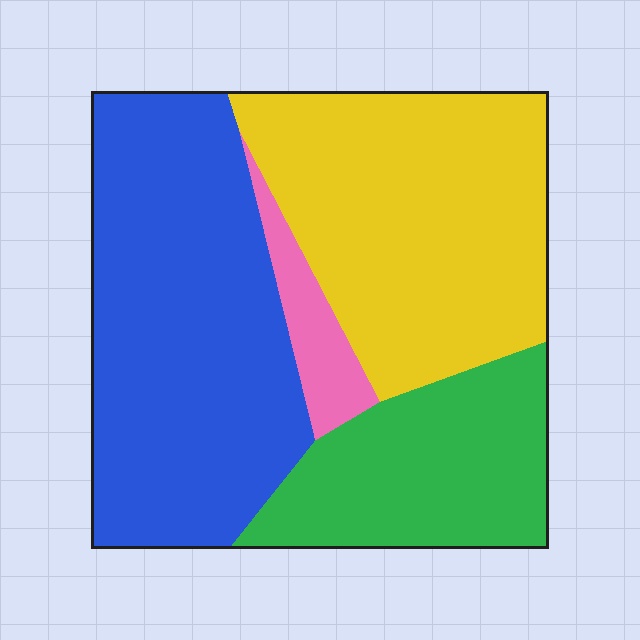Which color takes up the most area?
Blue, at roughly 40%.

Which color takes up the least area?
Pink, at roughly 5%.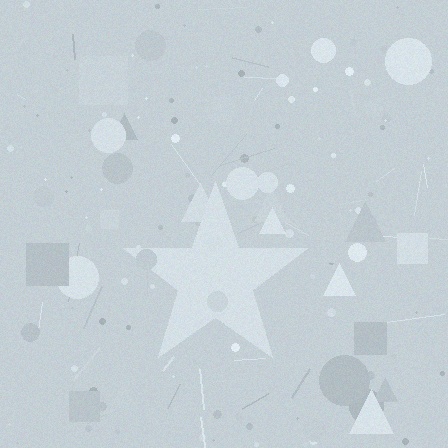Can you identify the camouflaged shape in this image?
The camouflaged shape is a star.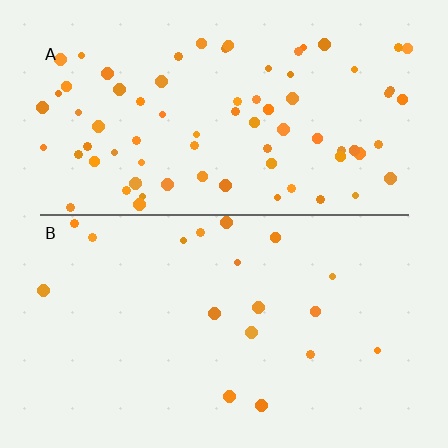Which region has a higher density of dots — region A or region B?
A (the top).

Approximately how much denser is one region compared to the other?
Approximately 4.3× — region A over region B.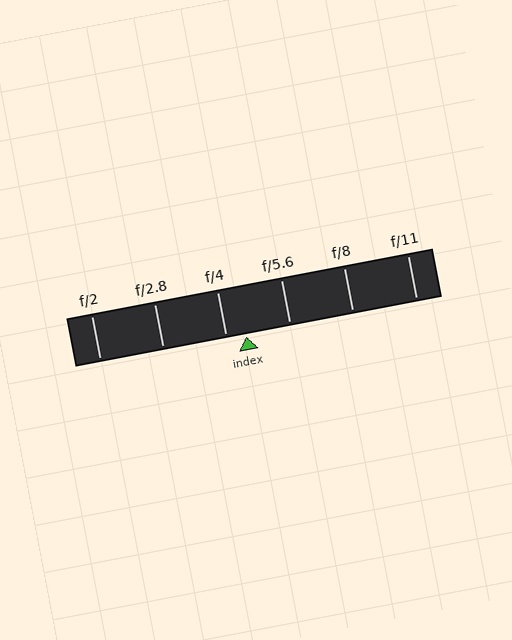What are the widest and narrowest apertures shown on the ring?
The widest aperture shown is f/2 and the narrowest is f/11.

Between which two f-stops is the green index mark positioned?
The index mark is between f/4 and f/5.6.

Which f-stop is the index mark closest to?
The index mark is closest to f/4.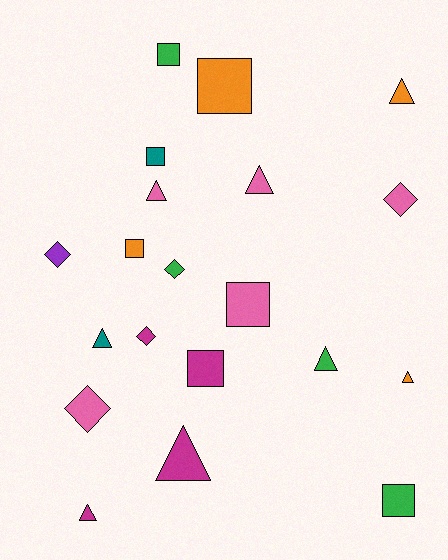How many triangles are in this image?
There are 8 triangles.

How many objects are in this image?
There are 20 objects.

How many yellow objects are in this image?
There are no yellow objects.